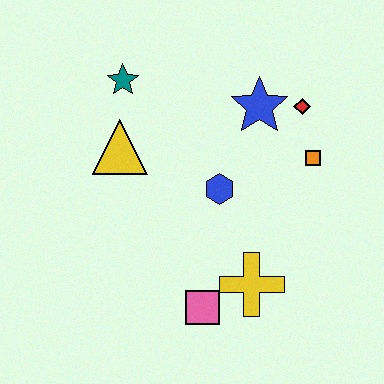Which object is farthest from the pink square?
The teal star is farthest from the pink square.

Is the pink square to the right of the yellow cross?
No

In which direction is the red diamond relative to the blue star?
The red diamond is to the right of the blue star.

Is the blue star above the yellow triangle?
Yes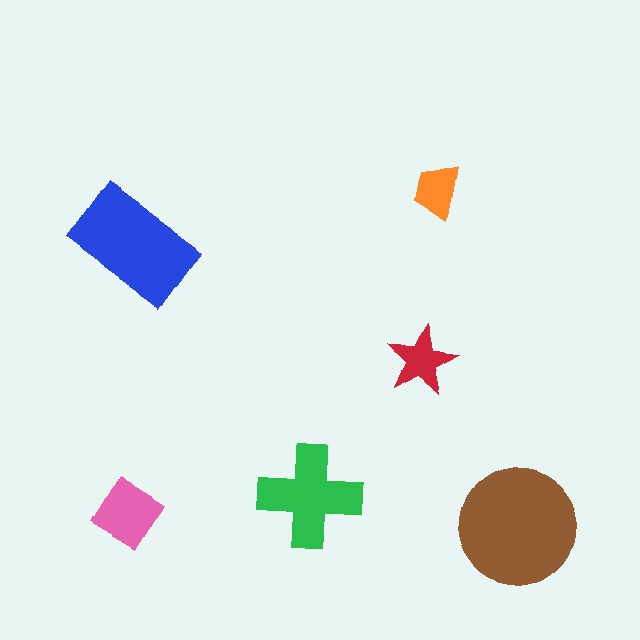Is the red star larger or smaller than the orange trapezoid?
Larger.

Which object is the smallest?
The orange trapezoid.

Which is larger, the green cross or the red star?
The green cross.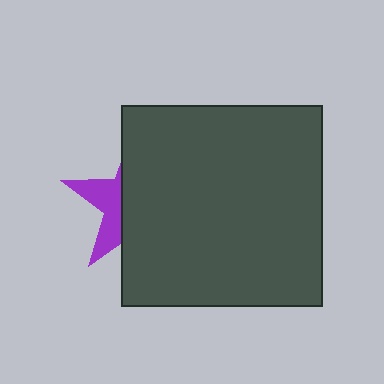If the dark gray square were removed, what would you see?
You would see the complete purple star.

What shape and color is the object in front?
The object in front is a dark gray square.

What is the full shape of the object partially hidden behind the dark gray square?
The partially hidden object is a purple star.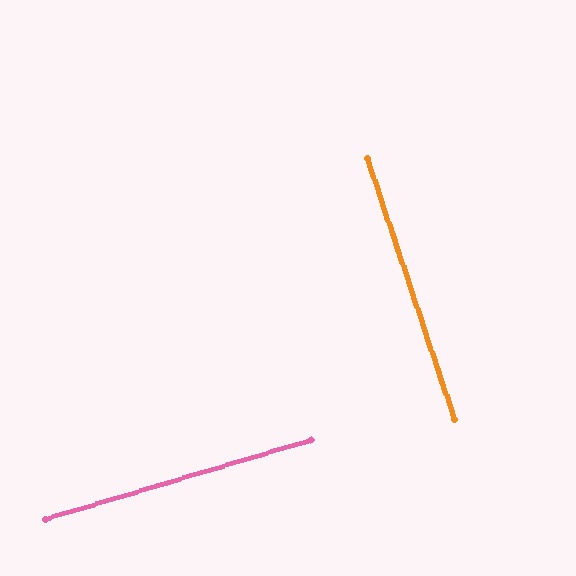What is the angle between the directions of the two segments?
Approximately 88 degrees.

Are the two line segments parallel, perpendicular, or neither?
Perpendicular — they meet at approximately 88°.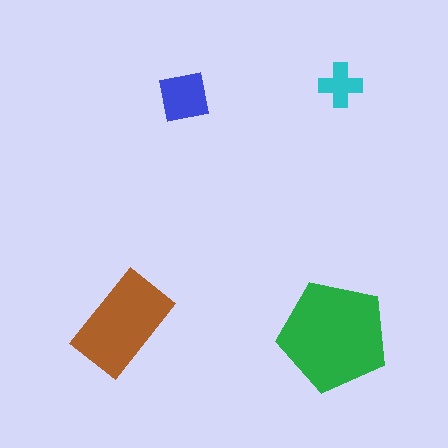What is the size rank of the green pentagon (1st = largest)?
1st.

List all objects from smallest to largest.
The cyan cross, the blue square, the brown rectangle, the green pentagon.